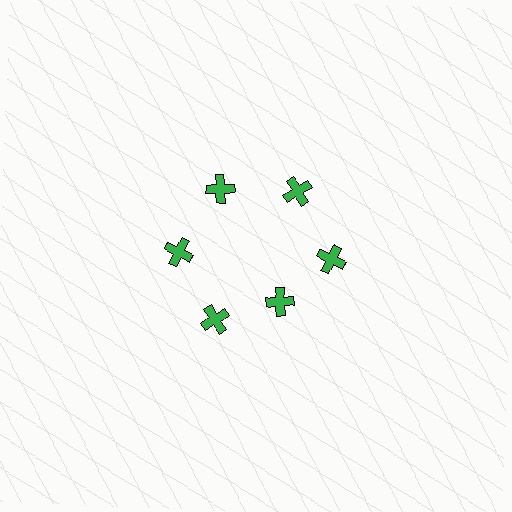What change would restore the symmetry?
The symmetry would be restored by moving it outward, back onto the ring so that all 6 crosses sit at equal angles and equal distance from the center.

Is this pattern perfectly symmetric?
No. The 6 green crosses are arranged in a ring, but one element near the 5 o'clock position is pulled inward toward the center, breaking the 6-fold rotational symmetry.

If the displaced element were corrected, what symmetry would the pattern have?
It would have 6-fold rotational symmetry — the pattern would map onto itself every 60 degrees.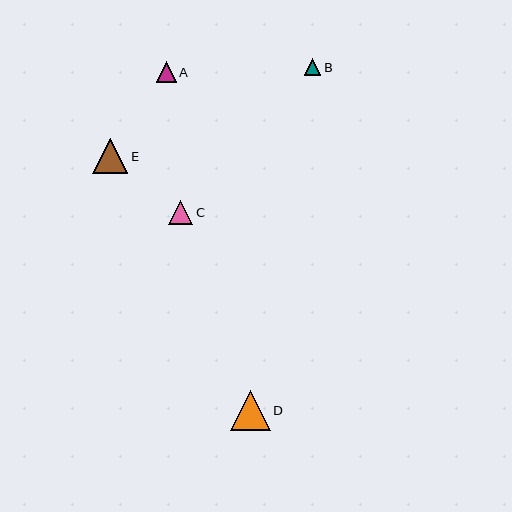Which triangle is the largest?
Triangle D is the largest with a size of approximately 40 pixels.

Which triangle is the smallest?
Triangle B is the smallest with a size of approximately 16 pixels.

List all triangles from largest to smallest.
From largest to smallest: D, E, C, A, B.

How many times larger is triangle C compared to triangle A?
Triangle C is approximately 1.2 times the size of triangle A.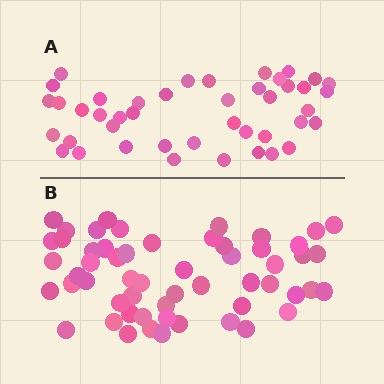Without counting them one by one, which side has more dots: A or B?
Region B (the bottom region) has more dots.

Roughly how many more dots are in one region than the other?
Region B has approximately 15 more dots than region A.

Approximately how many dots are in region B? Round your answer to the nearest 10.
About 60 dots. (The exact count is 56, which rounds to 60.)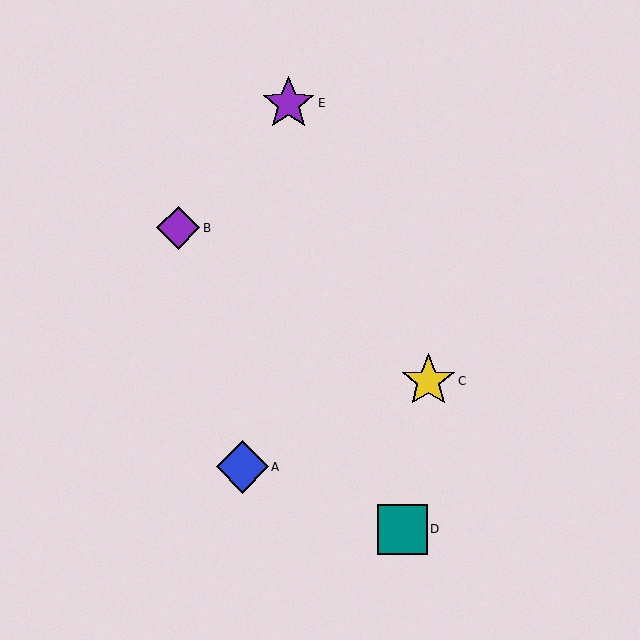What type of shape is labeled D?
Shape D is a teal square.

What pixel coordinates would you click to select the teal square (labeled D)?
Click at (403, 529) to select the teal square D.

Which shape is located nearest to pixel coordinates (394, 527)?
The teal square (labeled D) at (403, 529) is nearest to that location.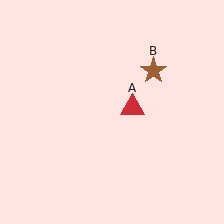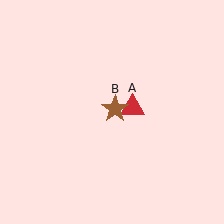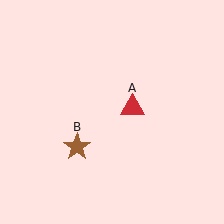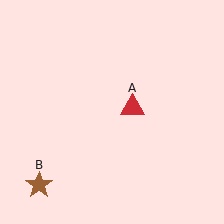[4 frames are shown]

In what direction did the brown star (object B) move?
The brown star (object B) moved down and to the left.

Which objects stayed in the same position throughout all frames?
Red triangle (object A) remained stationary.